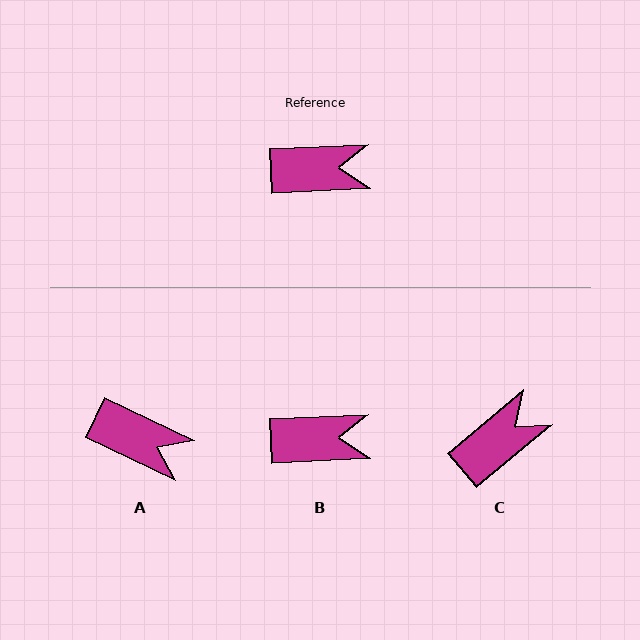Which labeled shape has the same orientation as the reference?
B.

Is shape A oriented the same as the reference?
No, it is off by about 28 degrees.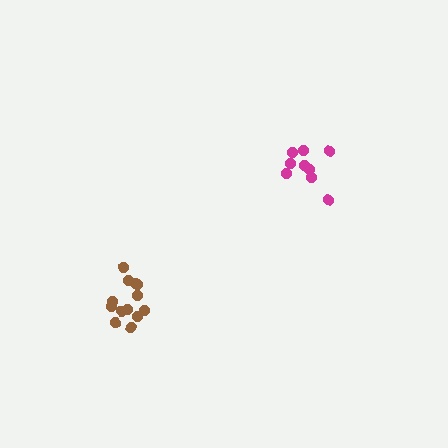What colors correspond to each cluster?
The clusters are colored: brown, magenta.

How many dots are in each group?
Group 1: 13 dots, Group 2: 10 dots (23 total).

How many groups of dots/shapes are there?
There are 2 groups.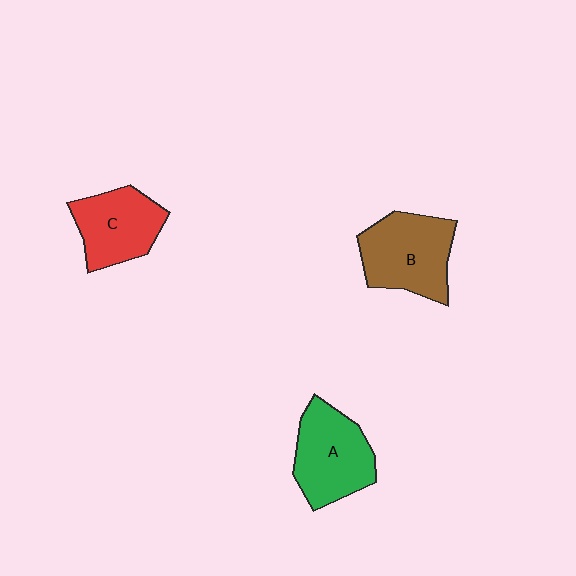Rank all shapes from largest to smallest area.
From largest to smallest: B (brown), A (green), C (red).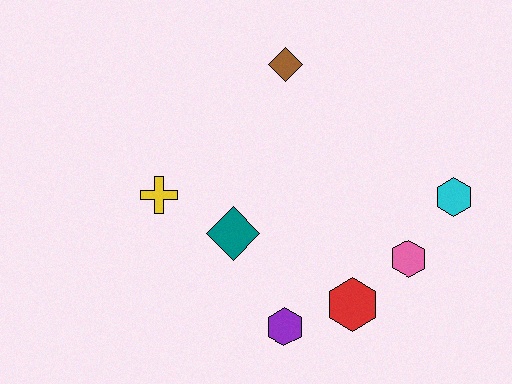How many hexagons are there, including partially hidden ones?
There are 4 hexagons.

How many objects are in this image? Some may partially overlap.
There are 7 objects.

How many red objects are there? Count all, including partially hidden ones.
There is 1 red object.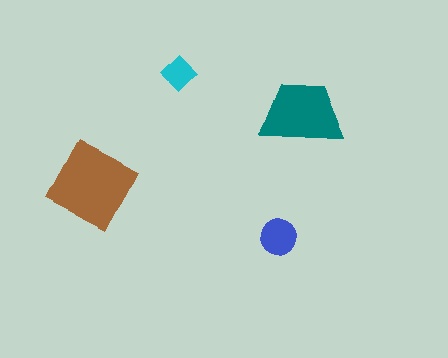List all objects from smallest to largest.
The cyan diamond, the blue circle, the teal trapezoid, the brown square.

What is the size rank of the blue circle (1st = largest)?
3rd.